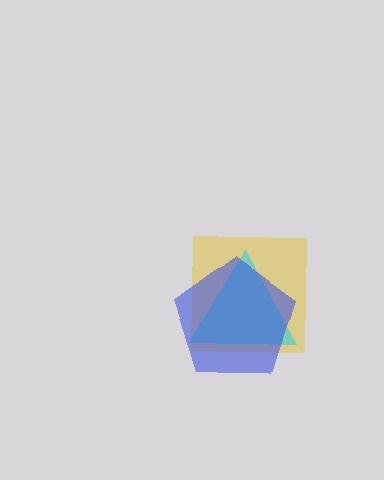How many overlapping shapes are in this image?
There are 3 overlapping shapes in the image.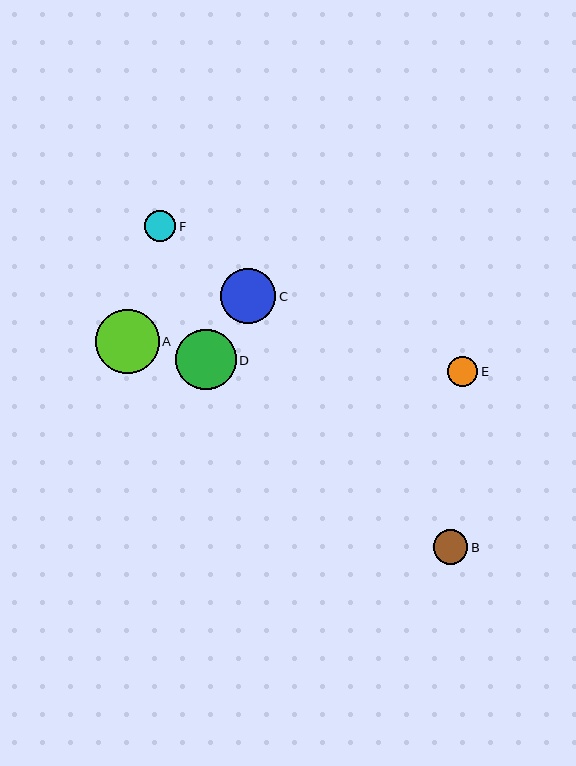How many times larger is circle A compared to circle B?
Circle A is approximately 1.9 times the size of circle B.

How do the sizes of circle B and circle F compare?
Circle B and circle F are approximately the same size.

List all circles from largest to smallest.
From largest to smallest: A, D, C, B, F, E.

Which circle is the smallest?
Circle E is the smallest with a size of approximately 31 pixels.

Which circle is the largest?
Circle A is the largest with a size of approximately 64 pixels.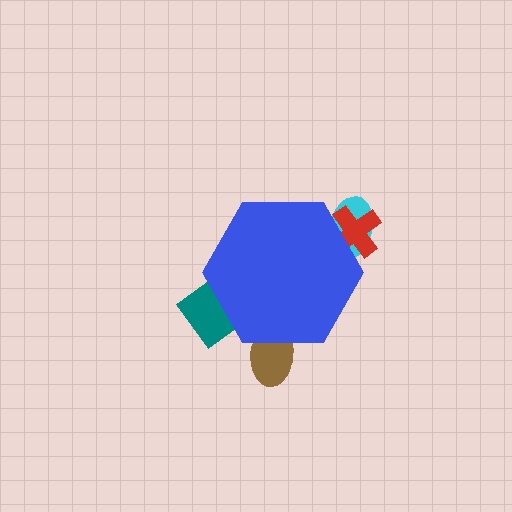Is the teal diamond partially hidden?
Yes, the teal diamond is partially hidden behind the blue hexagon.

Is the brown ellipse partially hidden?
Yes, the brown ellipse is partially hidden behind the blue hexagon.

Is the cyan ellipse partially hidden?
Yes, the cyan ellipse is partially hidden behind the blue hexagon.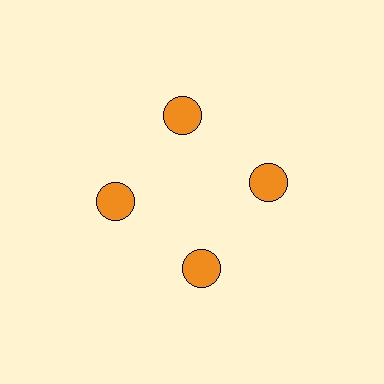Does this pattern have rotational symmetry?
Yes, this pattern has 4-fold rotational symmetry. It looks the same after rotating 90 degrees around the center.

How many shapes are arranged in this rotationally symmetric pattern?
There are 4 shapes, arranged in 4 groups of 1.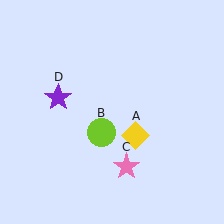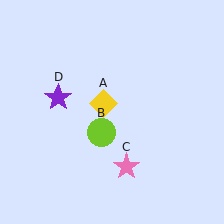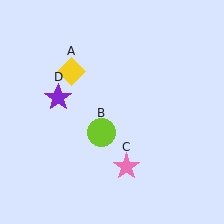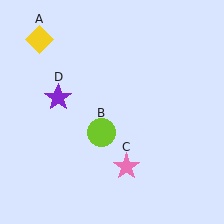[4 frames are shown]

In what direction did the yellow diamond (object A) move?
The yellow diamond (object A) moved up and to the left.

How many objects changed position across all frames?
1 object changed position: yellow diamond (object A).